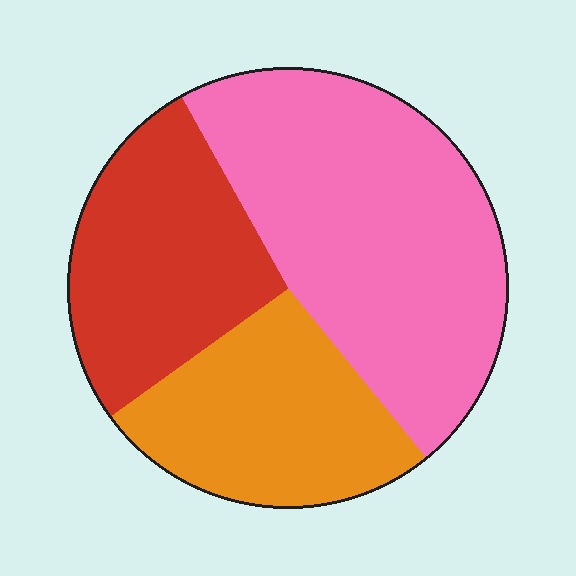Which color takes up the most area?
Pink, at roughly 45%.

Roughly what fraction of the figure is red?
Red covers roughly 25% of the figure.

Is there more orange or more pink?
Pink.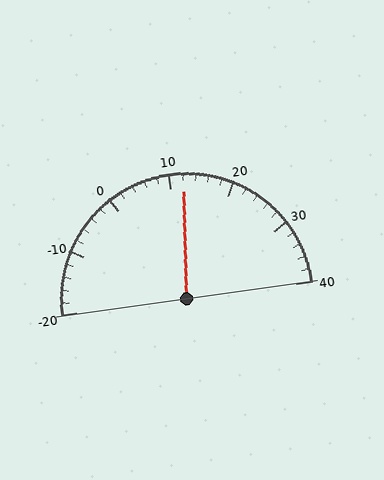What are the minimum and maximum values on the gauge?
The gauge ranges from -20 to 40.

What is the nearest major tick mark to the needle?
The nearest major tick mark is 10.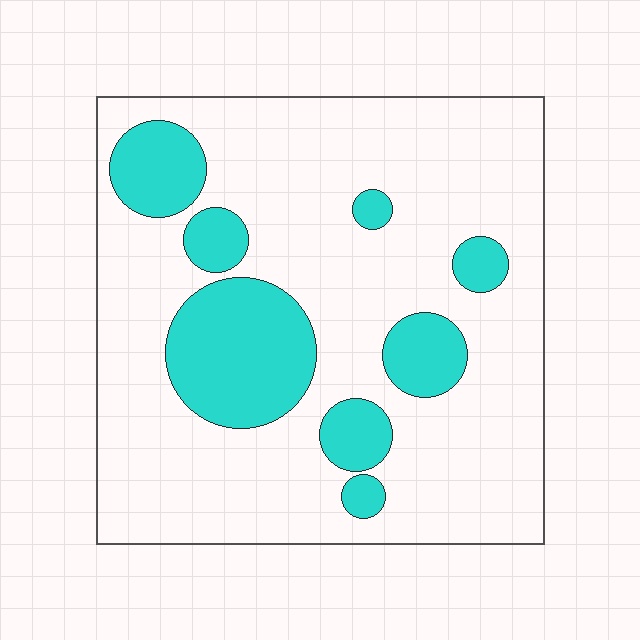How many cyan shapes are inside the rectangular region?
8.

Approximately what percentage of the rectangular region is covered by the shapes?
Approximately 20%.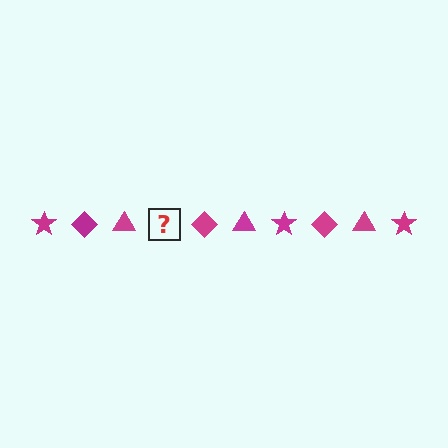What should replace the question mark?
The question mark should be replaced with a magenta star.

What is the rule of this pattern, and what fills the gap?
The rule is that the pattern cycles through star, diamond, triangle shapes in magenta. The gap should be filled with a magenta star.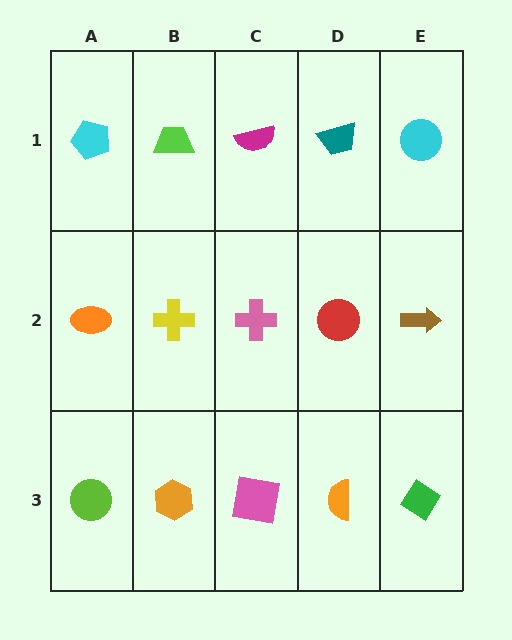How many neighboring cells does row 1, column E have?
2.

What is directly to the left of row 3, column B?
A lime circle.